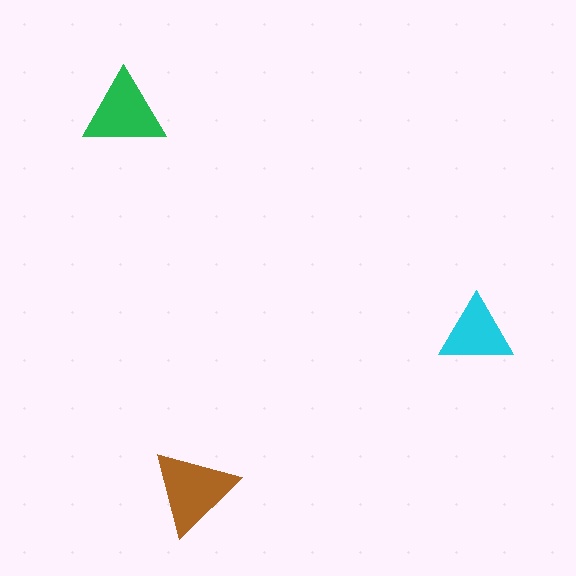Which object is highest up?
The green triangle is topmost.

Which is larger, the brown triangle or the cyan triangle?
The brown one.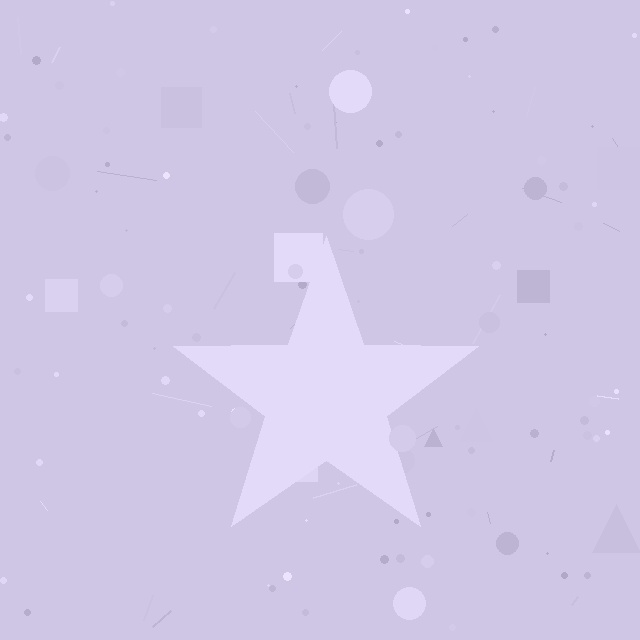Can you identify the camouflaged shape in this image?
The camouflaged shape is a star.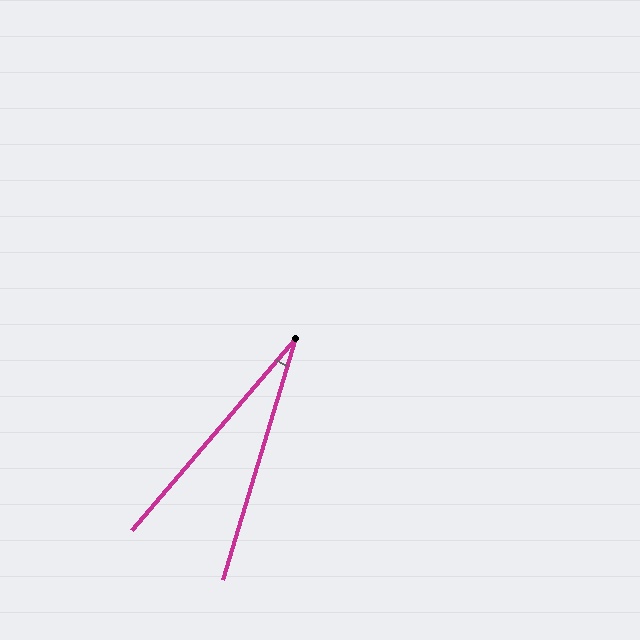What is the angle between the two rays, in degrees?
Approximately 24 degrees.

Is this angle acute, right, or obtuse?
It is acute.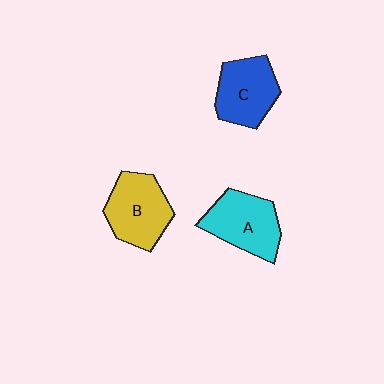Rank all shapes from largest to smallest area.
From largest to smallest: B (yellow), A (cyan), C (blue).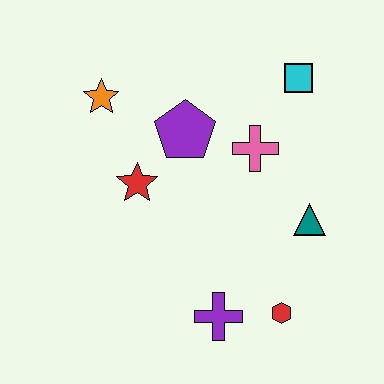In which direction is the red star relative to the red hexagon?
The red star is to the left of the red hexagon.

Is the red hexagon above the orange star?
No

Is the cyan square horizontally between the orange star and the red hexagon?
No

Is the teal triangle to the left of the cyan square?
No